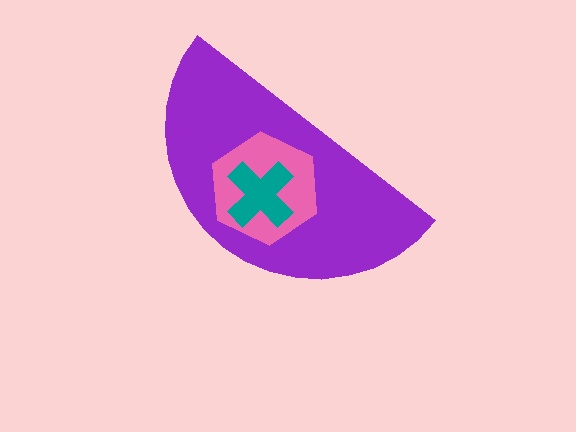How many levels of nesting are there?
3.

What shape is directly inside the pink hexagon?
The teal cross.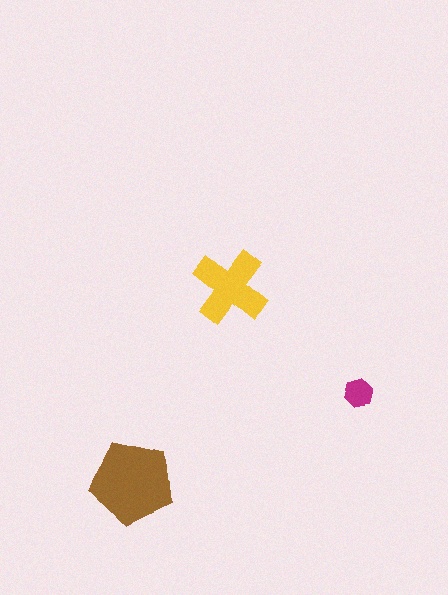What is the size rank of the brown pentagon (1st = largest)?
1st.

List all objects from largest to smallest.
The brown pentagon, the yellow cross, the magenta hexagon.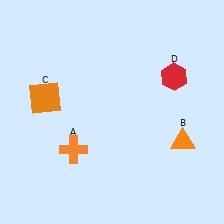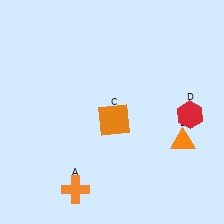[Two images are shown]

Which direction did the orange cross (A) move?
The orange cross (A) moved down.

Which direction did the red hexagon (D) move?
The red hexagon (D) moved down.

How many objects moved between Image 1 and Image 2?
3 objects moved between the two images.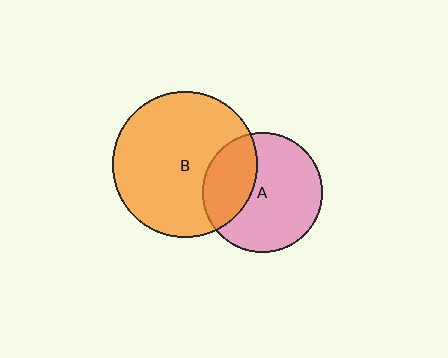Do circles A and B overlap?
Yes.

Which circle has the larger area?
Circle B (orange).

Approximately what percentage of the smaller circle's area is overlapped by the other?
Approximately 30%.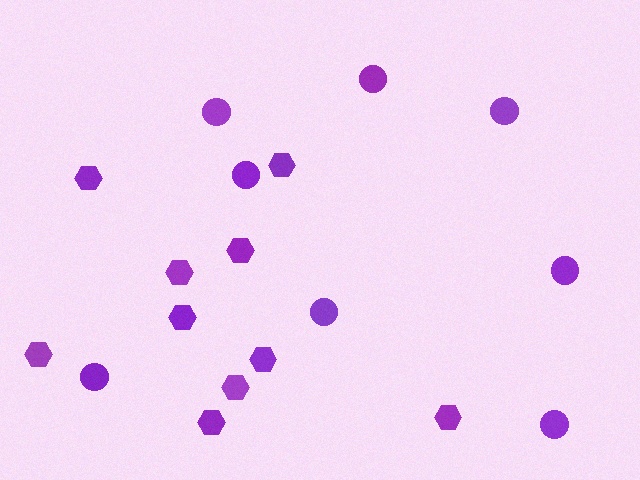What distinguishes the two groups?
There are 2 groups: one group of hexagons (10) and one group of circles (8).